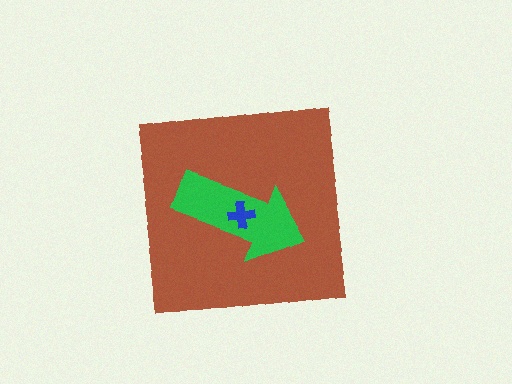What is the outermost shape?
The brown square.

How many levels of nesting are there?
3.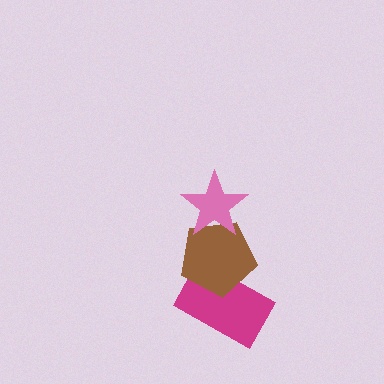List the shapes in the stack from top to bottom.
From top to bottom: the pink star, the brown pentagon, the magenta rectangle.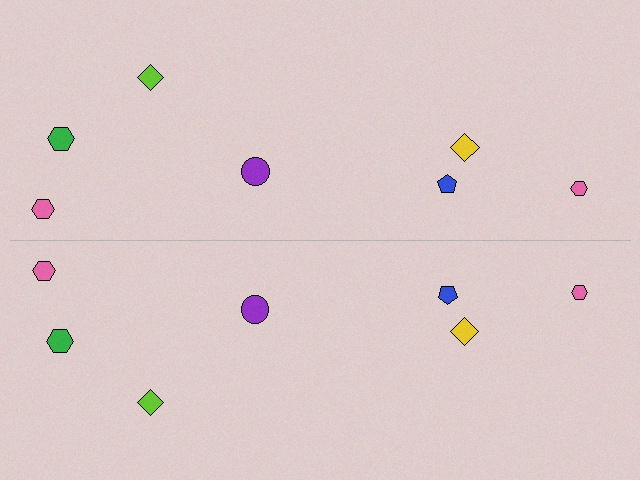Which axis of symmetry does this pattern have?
The pattern has a horizontal axis of symmetry running through the center of the image.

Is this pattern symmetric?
Yes, this pattern has bilateral (reflection) symmetry.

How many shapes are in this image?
There are 14 shapes in this image.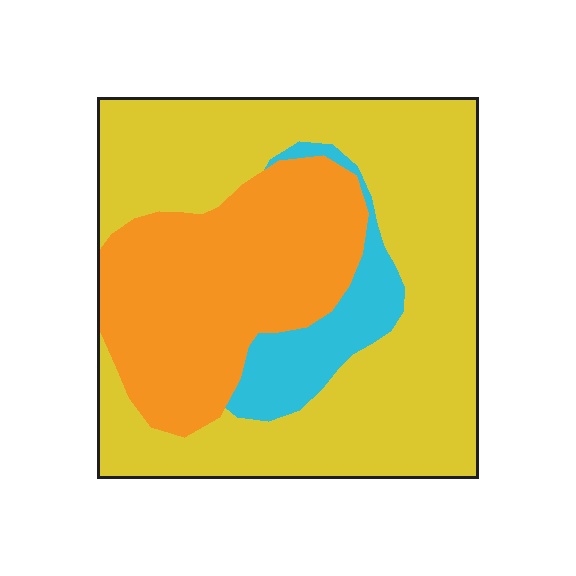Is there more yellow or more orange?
Yellow.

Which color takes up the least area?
Cyan, at roughly 10%.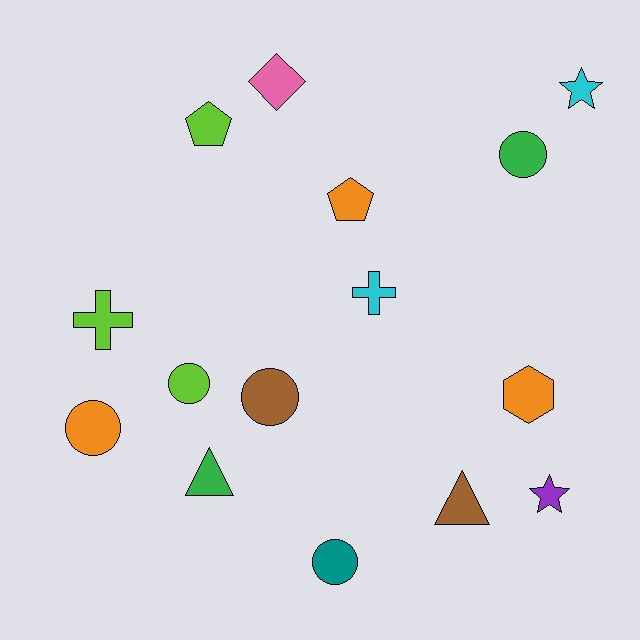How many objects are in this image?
There are 15 objects.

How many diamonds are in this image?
There is 1 diamond.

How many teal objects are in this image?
There is 1 teal object.